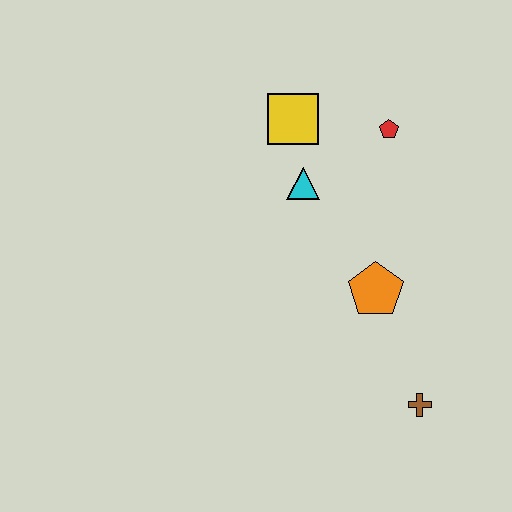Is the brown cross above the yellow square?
No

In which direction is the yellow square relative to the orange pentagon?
The yellow square is above the orange pentagon.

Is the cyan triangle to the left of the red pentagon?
Yes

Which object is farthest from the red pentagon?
The brown cross is farthest from the red pentagon.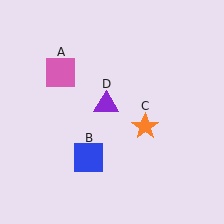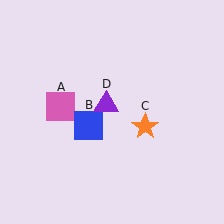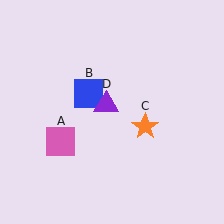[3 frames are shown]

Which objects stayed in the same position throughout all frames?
Orange star (object C) and purple triangle (object D) remained stationary.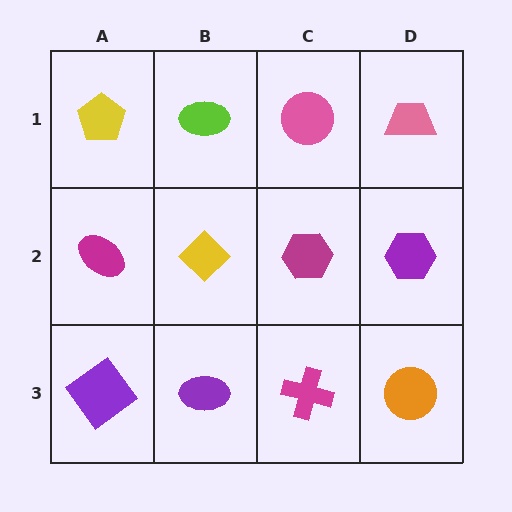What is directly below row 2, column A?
A purple diamond.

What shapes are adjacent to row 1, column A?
A magenta ellipse (row 2, column A), a lime ellipse (row 1, column B).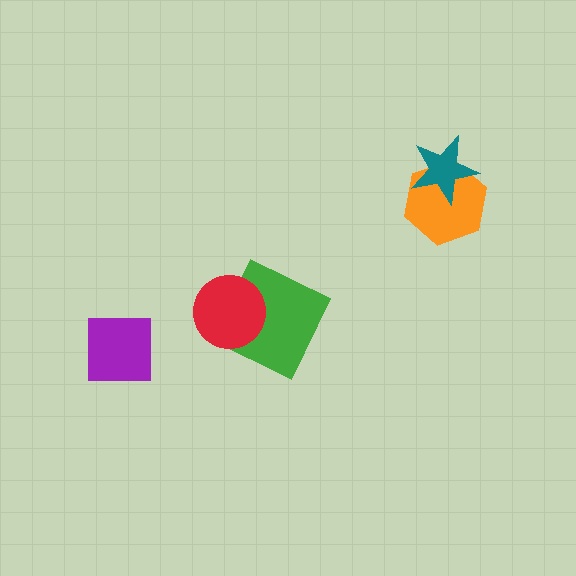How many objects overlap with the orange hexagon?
1 object overlaps with the orange hexagon.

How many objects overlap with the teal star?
1 object overlaps with the teal star.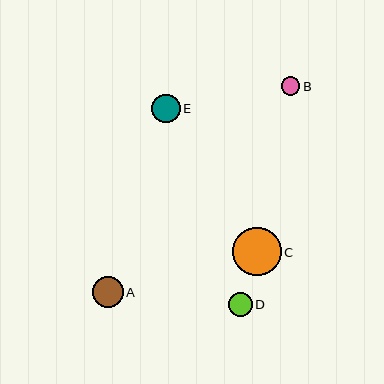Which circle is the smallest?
Circle B is the smallest with a size of approximately 19 pixels.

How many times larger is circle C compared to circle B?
Circle C is approximately 2.6 times the size of circle B.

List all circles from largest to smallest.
From largest to smallest: C, A, E, D, B.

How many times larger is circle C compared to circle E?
Circle C is approximately 1.7 times the size of circle E.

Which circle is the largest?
Circle C is the largest with a size of approximately 48 pixels.